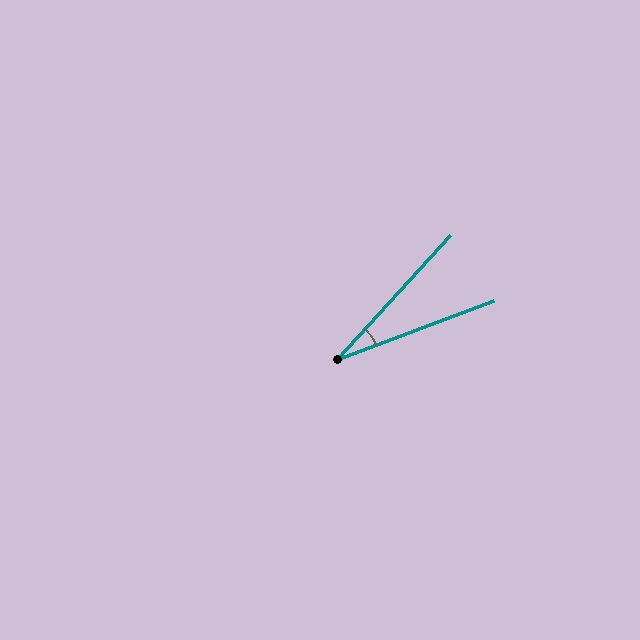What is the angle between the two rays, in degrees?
Approximately 27 degrees.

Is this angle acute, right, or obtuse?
It is acute.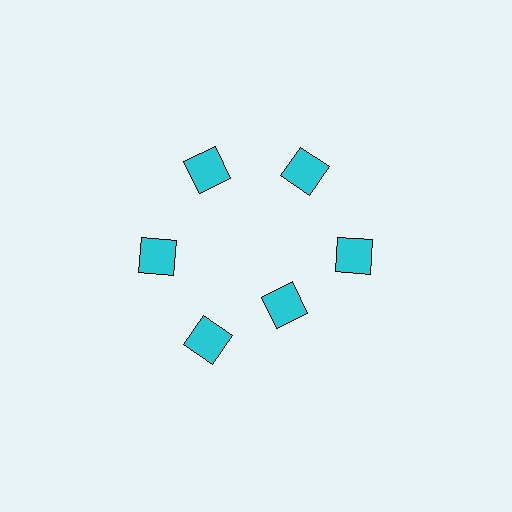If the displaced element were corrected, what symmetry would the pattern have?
It would have 6-fold rotational symmetry — the pattern would map onto itself every 60 degrees.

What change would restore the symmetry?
The symmetry would be restored by moving it outward, back onto the ring so that all 6 diamonds sit at equal angles and equal distance from the center.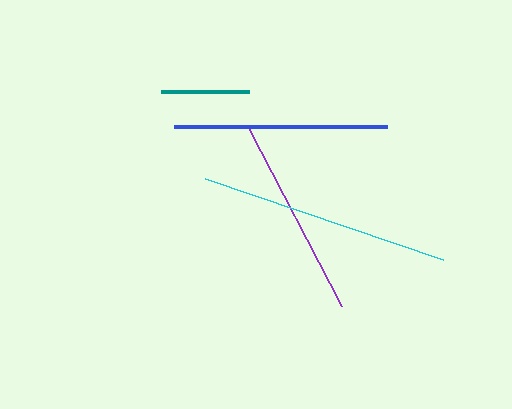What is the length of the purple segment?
The purple segment is approximately 201 pixels long.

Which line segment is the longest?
The cyan line is the longest at approximately 251 pixels.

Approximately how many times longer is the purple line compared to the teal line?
The purple line is approximately 2.3 times the length of the teal line.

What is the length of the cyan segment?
The cyan segment is approximately 251 pixels long.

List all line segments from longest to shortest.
From longest to shortest: cyan, blue, purple, teal.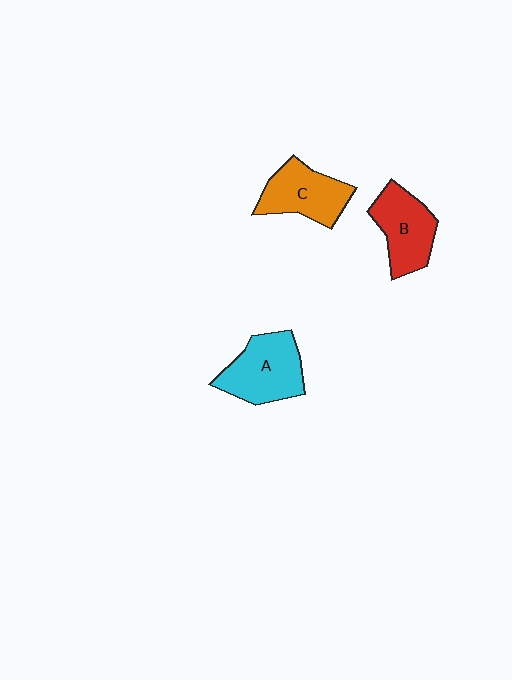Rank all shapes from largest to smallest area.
From largest to smallest: A (cyan), B (red), C (orange).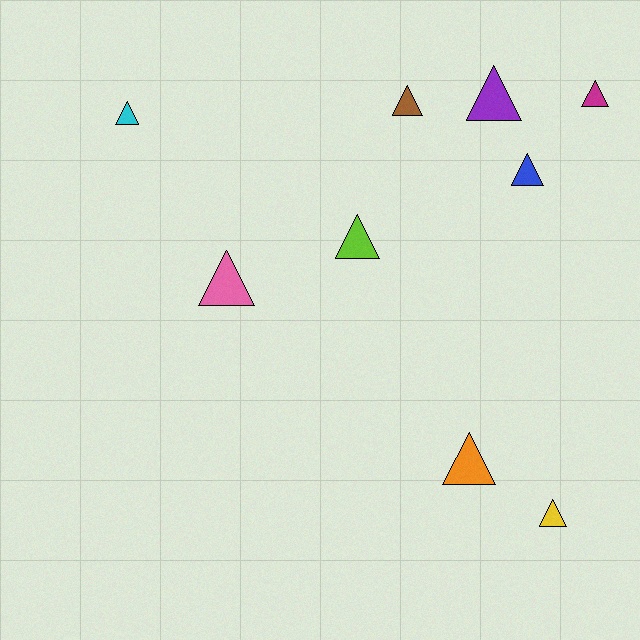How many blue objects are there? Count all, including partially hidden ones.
There is 1 blue object.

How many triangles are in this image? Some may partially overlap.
There are 9 triangles.